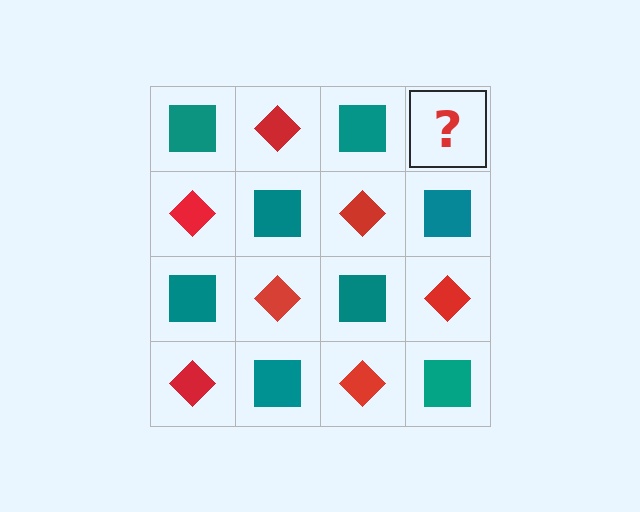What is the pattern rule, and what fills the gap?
The rule is that it alternates teal square and red diamond in a checkerboard pattern. The gap should be filled with a red diamond.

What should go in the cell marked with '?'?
The missing cell should contain a red diamond.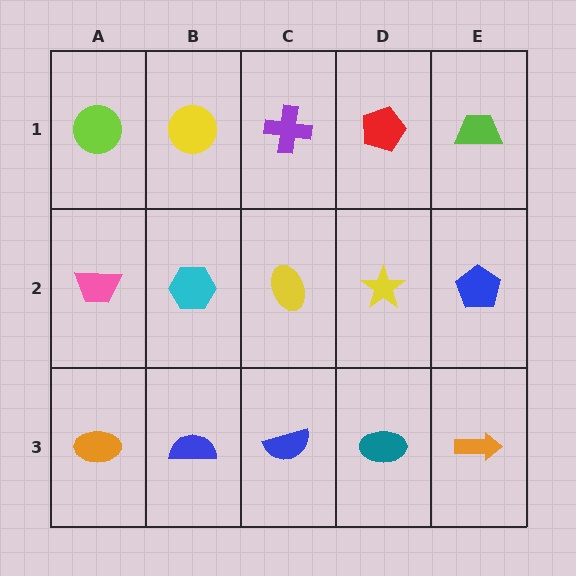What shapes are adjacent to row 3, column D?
A yellow star (row 2, column D), a blue semicircle (row 3, column C), an orange arrow (row 3, column E).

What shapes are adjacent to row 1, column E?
A blue pentagon (row 2, column E), a red pentagon (row 1, column D).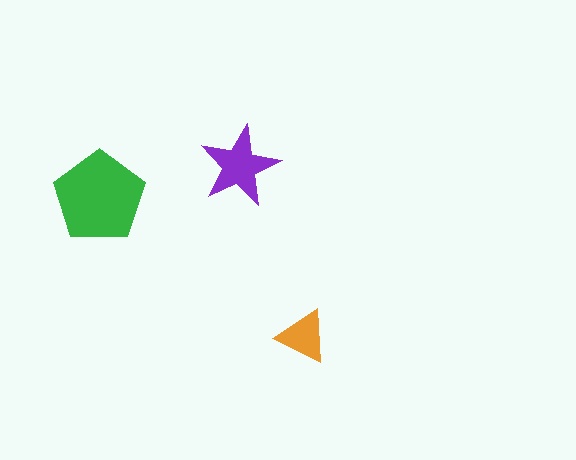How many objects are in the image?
There are 3 objects in the image.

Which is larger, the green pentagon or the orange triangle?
The green pentagon.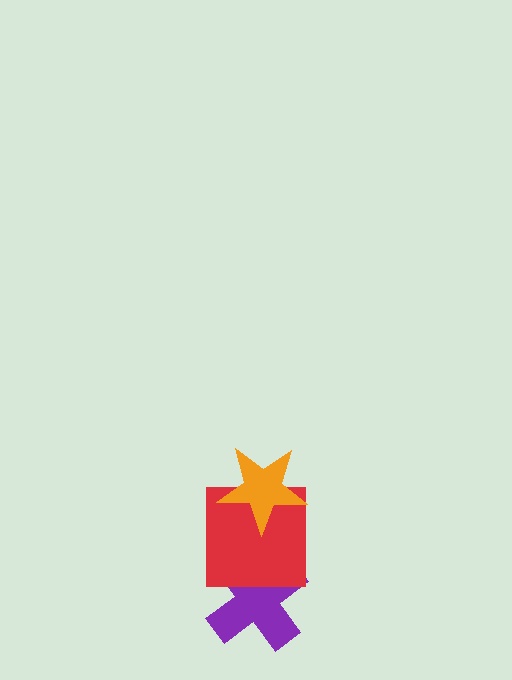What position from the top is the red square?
The red square is 2nd from the top.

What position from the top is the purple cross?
The purple cross is 3rd from the top.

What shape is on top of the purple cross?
The red square is on top of the purple cross.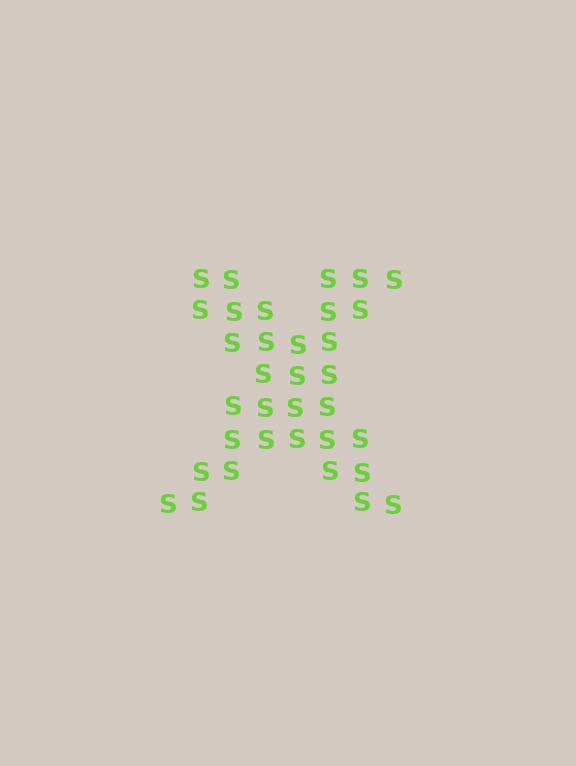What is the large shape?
The large shape is the letter X.